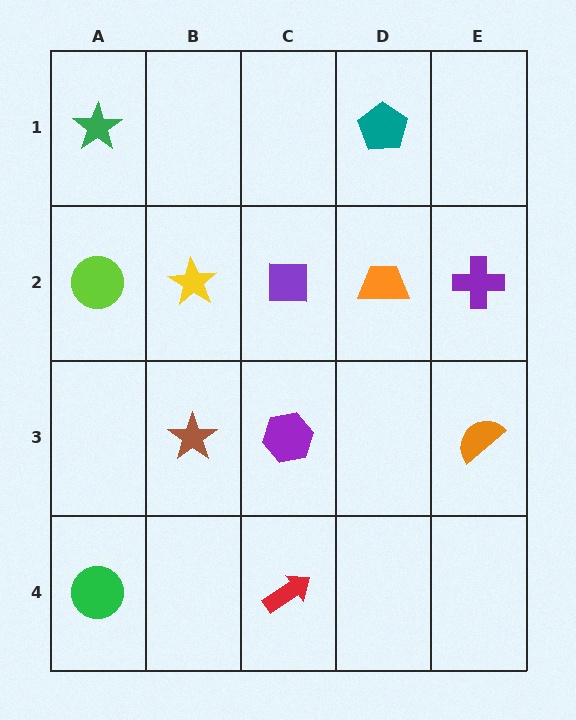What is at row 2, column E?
A purple cross.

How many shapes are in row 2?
5 shapes.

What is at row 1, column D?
A teal pentagon.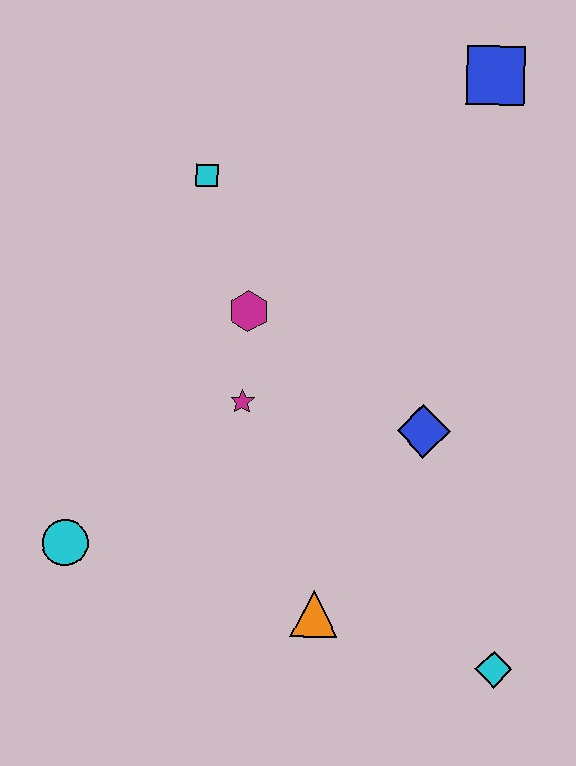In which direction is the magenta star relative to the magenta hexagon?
The magenta star is below the magenta hexagon.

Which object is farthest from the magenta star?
The blue square is farthest from the magenta star.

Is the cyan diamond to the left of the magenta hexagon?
No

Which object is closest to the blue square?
The cyan square is closest to the blue square.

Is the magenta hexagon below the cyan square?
Yes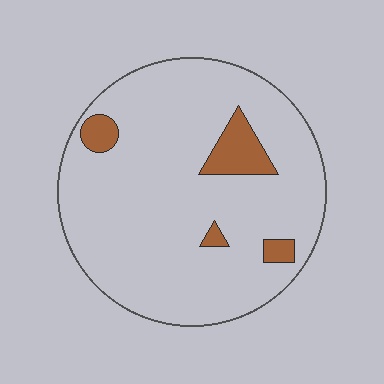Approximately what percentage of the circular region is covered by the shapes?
Approximately 10%.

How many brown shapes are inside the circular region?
4.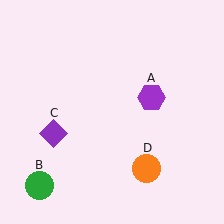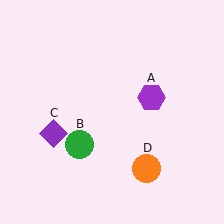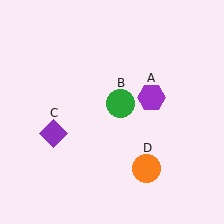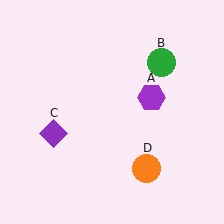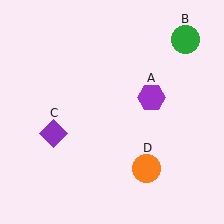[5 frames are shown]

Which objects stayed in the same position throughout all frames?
Purple hexagon (object A) and purple diamond (object C) and orange circle (object D) remained stationary.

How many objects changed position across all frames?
1 object changed position: green circle (object B).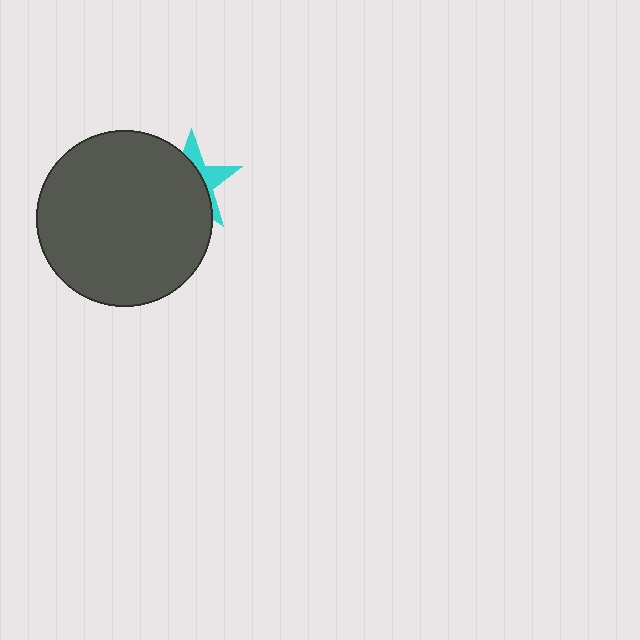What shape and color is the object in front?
The object in front is a dark gray circle.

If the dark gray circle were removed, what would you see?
You would see the complete cyan star.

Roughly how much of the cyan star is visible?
A small part of it is visible (roughly 34%).